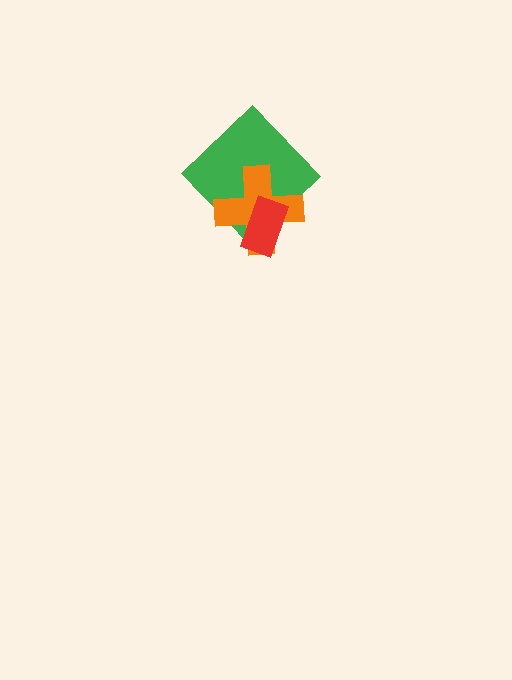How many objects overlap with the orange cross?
2 objects overlap with the orange cross.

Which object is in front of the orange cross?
The red rectangle is in front of the orange cross.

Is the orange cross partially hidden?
Yes, it is partially covered by another shape.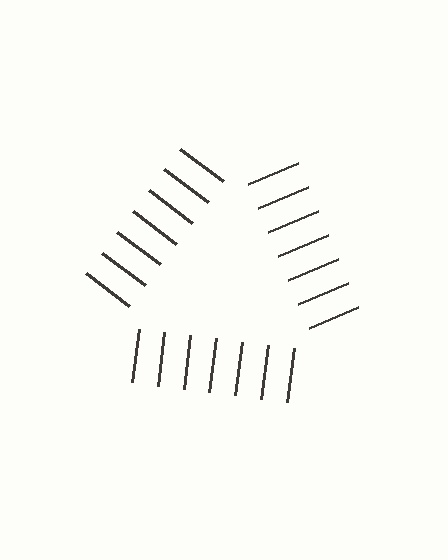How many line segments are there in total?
21 — 7 along each of the 3 edges.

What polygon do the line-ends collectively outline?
An illusory triangle — the line segments terminate on its edges but no continuous stroke is drawn.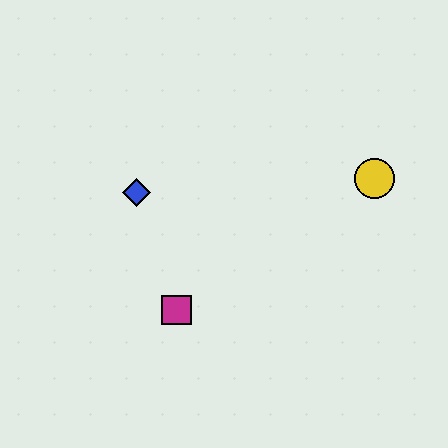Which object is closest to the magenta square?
The blue diamond is closest to the magenta square.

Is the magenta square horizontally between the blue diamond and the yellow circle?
Yes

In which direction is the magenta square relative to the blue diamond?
The magenta square is below the blue diamond.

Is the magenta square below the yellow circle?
Yes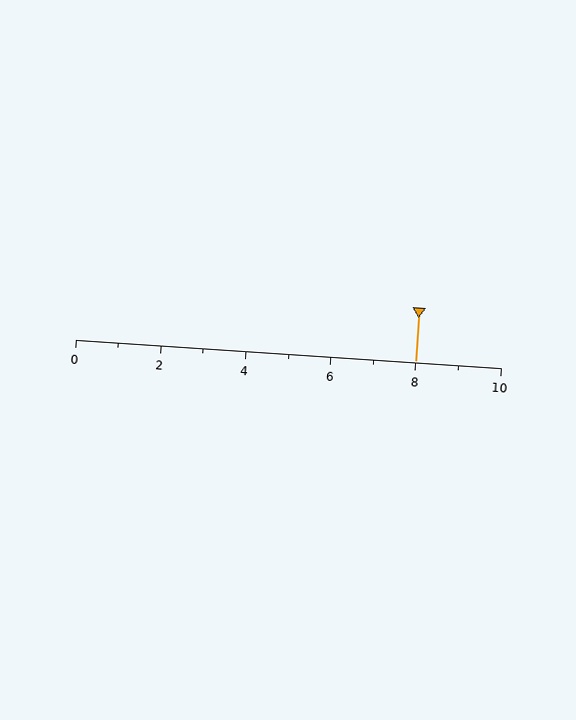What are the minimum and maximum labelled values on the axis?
The axis runs from 0 to 10.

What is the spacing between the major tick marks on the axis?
The major ticks are spaced 2 apart.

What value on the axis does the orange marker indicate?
The marker indicates approximately 8.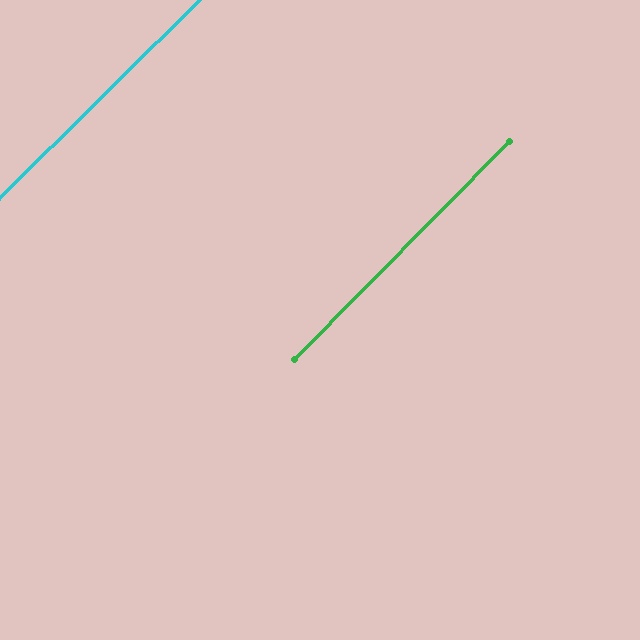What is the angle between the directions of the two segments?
Approximately 1 degree.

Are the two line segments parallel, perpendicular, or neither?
Parallel — their directions differ by only 0.7°.